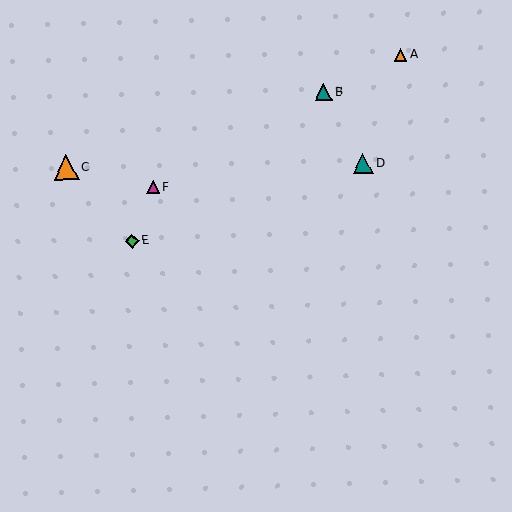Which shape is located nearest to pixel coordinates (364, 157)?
The teal triangle (labeled D) at (363, 164) is nearest to that location.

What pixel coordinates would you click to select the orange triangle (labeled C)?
Click at (66, 167) to select the orange triangle C.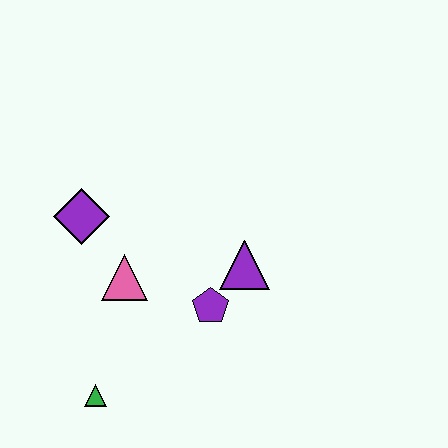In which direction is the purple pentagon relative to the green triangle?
The purple pentagon is to the right of the green triangle.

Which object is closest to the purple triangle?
The purple pentagon is closest to the purple triangle.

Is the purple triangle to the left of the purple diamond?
No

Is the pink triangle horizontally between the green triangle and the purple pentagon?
Yes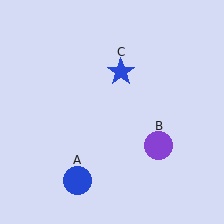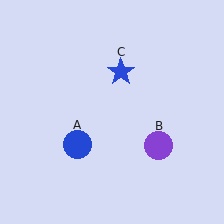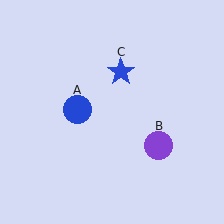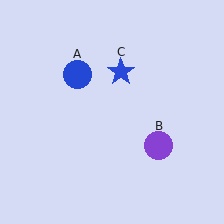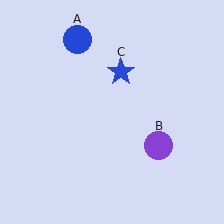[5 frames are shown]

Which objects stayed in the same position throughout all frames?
Purple circle (object B) and blue star (object C) remained stationary.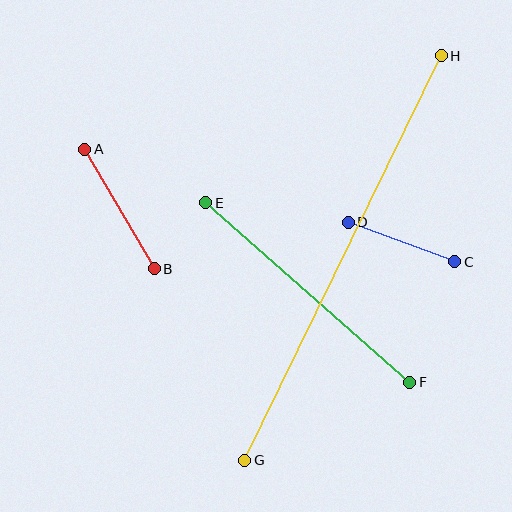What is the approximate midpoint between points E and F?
The midpoint is at approximately (308, 292) pixels.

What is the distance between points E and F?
The distance is approximately 272 pixels.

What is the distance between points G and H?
The distance is approximately 450 pixels.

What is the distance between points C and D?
The distance is approximately 113 pixels.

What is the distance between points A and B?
The distance is approximately 138 pixels.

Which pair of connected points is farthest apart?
Points G and H are farthest apart.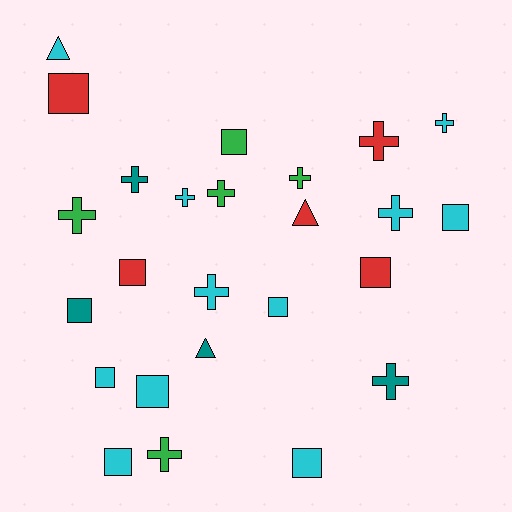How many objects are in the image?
There are 25 objects.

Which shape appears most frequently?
Square, with 11 objects.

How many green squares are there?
There is 1 green square.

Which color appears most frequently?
Cyan, with 11 objects.